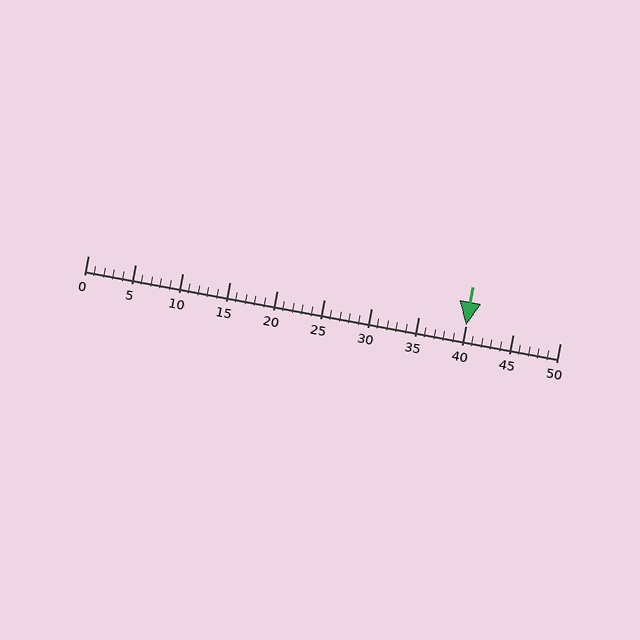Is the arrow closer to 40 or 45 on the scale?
The arrow is closer to 40.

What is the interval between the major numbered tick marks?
The major tick marks are spaced 5 units apart.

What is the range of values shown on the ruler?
The ruler shows values from 0 to 50.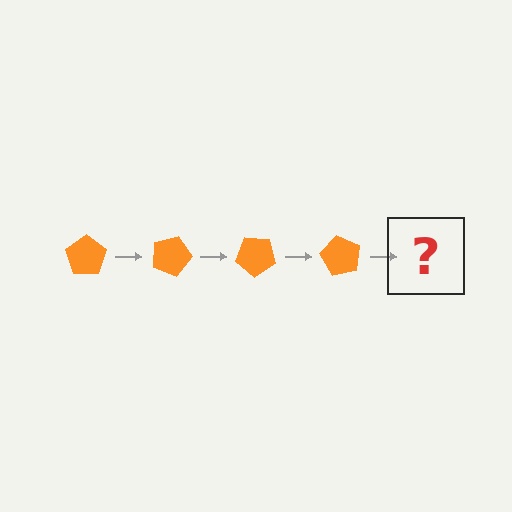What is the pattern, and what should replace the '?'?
The pattern is that the pentagon rotates 20 degrees each step. The '?' should be an orange pentagon rotated 80 degrees.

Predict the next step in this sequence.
The next step is an orange pentagon rotated 80 degrees.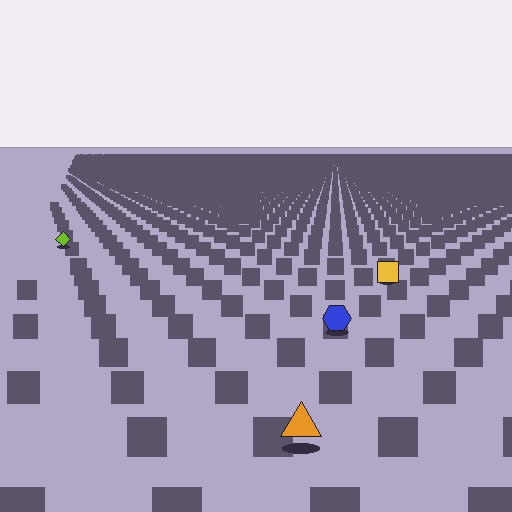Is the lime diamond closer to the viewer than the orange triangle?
No. The orange triangle is closer — you can tell from the texture gradient: the ground texture is coarser near it.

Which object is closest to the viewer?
The orange triangle is closest. The texture marks near it are larger and more spread out.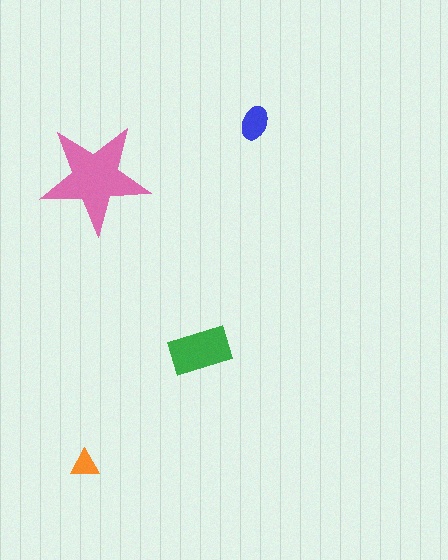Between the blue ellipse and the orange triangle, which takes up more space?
The blue ellipse.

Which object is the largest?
The pink star.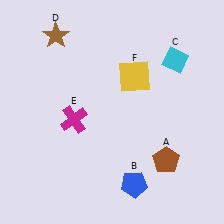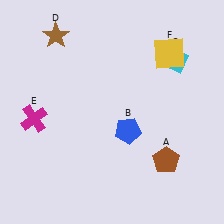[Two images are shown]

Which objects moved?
The objects that moved are: the blue pentagon (B), the magenta cross (E), the yellow square (F).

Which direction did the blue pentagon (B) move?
The blue pentagon (B) moved up.